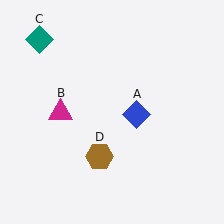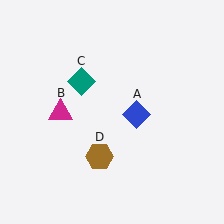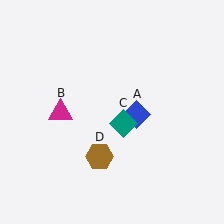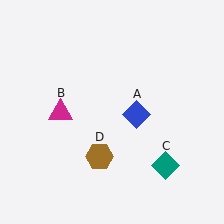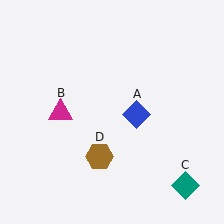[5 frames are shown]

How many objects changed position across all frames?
1 object changed position: teal diamond (object C).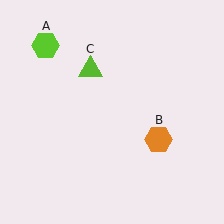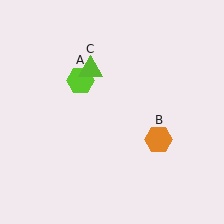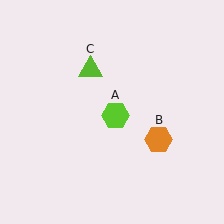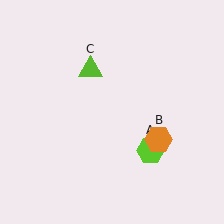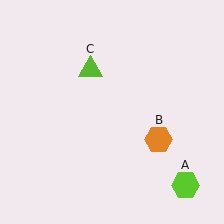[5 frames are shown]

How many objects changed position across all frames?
1 object changed position: lime hexagon (object A).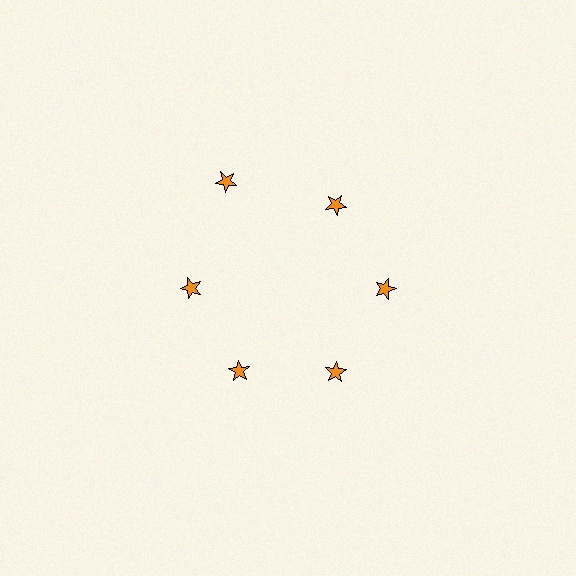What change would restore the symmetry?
The symmetry would be restored by moving it inward, back onto the ring so that all 6 stars sit at equal angles and equal distance from the center.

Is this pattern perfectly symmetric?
No. The 6 orange stars are arranged in a ring, but one element near the 11 o'clock position is pushed outward from the center, breaking the 6-fold rotational symmetry.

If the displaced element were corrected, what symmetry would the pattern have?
It would have 6-fold rotational symmetry — the pattern would map onto itself every 60 degrees.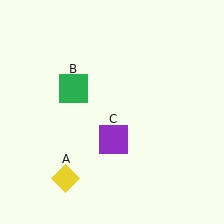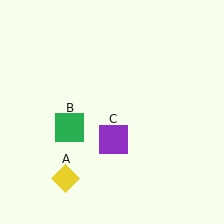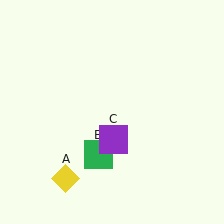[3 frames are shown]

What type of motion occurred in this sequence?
The green square (object B) rotated counterclockwise around the center of the scene.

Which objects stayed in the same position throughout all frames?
Yellow diamond (object A) and purple square (object C) remained stationary.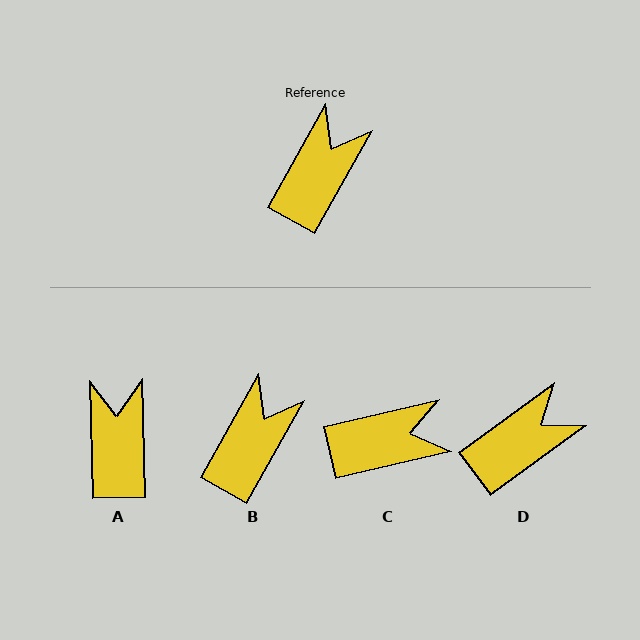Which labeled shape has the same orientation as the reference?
B.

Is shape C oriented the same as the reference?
No, it is off by about 47 degrees.